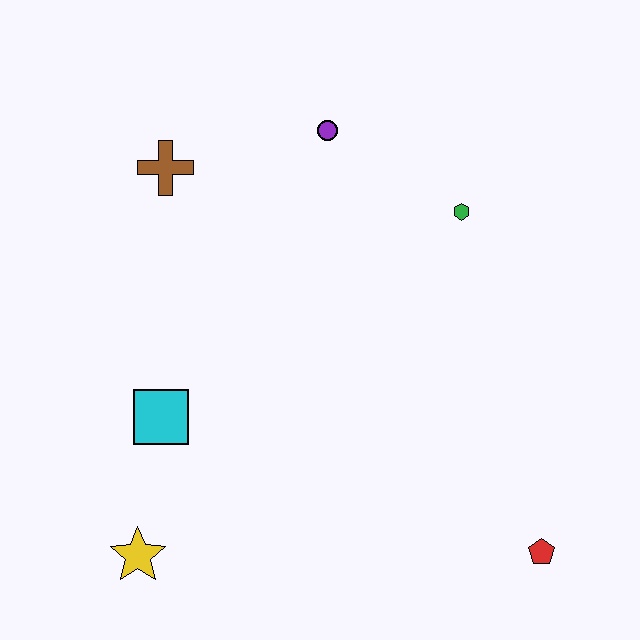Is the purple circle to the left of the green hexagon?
Yes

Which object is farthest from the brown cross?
The red pentagon is farthest from the brown cross.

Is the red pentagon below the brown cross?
Yes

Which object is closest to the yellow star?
The cyan square is closest to the yellow star.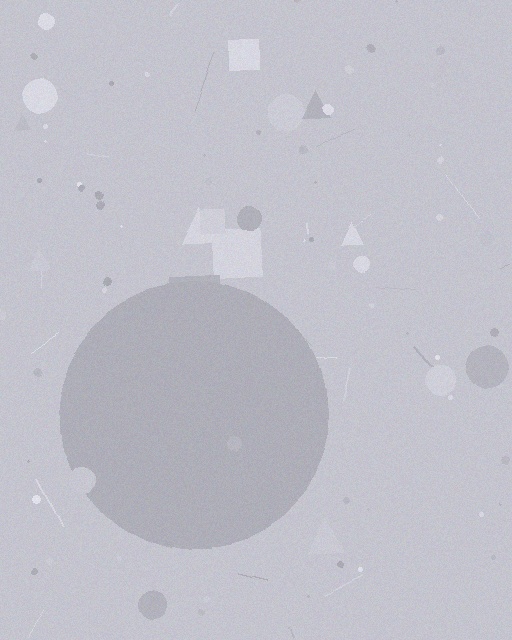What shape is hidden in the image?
A circle is hidden in the image.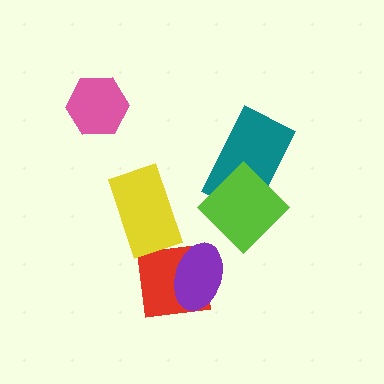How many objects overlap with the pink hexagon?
0 objects overlap with the pink hexagon.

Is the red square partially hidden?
Yes, it is partially covered by another shape.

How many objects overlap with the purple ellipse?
1 object overlaps with the purple ellipse.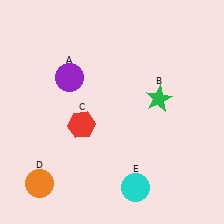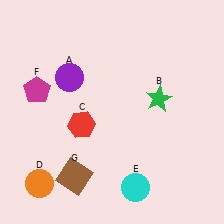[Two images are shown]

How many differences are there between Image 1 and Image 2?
There are 2 differences between the two images.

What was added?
A magenta pentagon (F), a brown square (G) were added in Image 2.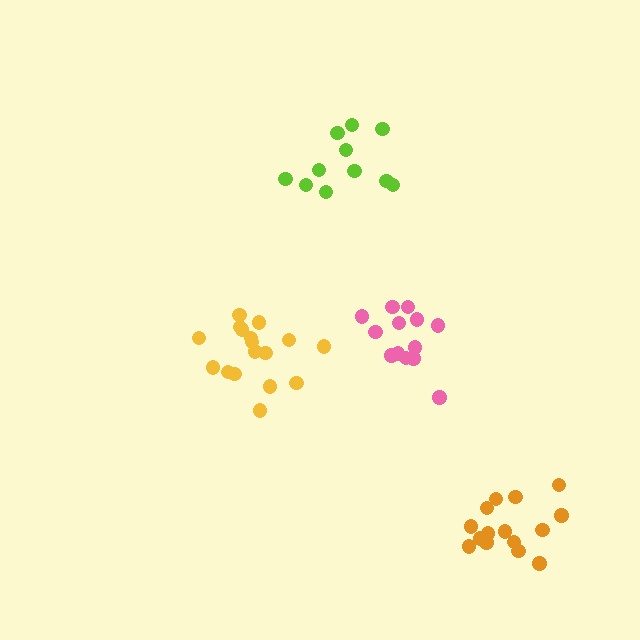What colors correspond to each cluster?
The clusters are colored: yellow, pink, lime, orange.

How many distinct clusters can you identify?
There are 4 distinct clusters.